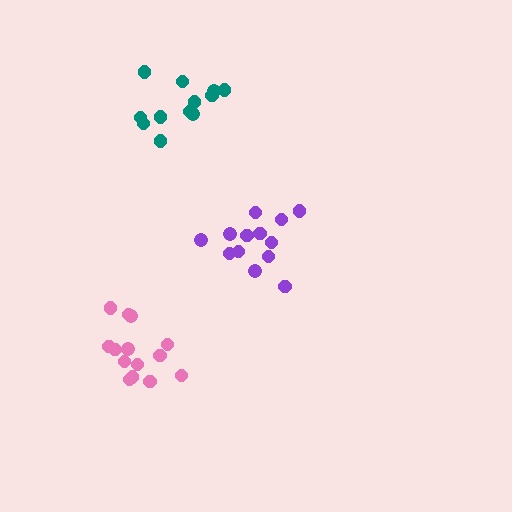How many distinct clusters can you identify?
There are 3 distinct clusters.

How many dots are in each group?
Group 1: 12 dots, Group 2: 13 dots, Group 3: 14 dots (39 total).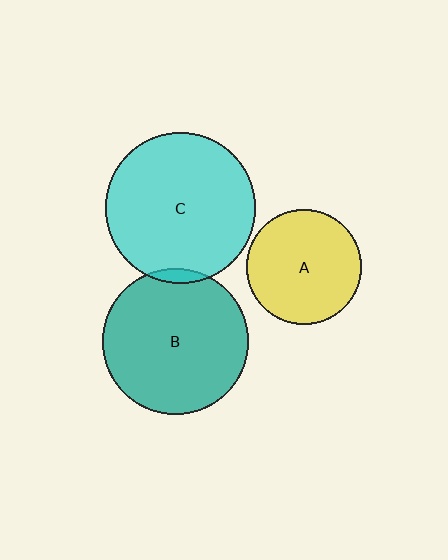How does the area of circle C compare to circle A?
Approximately 1.7 times.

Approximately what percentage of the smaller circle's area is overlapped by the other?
Approximately 5%.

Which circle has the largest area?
Circle C (cyan).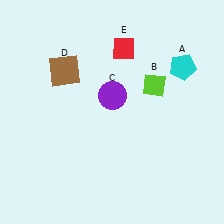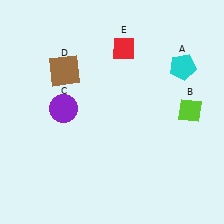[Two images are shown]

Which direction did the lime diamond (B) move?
The lime diamond (B) moved right.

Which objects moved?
The objects that moved are: the lime diamond (B), the purple circle (C).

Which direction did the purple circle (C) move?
The purple circle (C) moved left.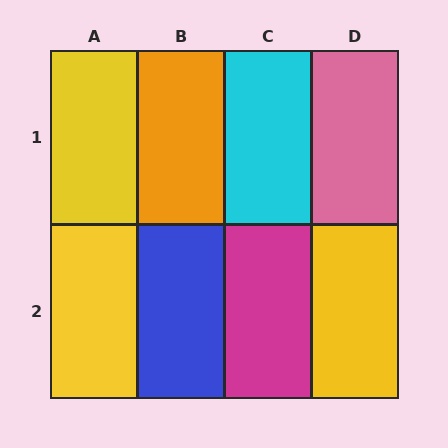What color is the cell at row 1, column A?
Yellow.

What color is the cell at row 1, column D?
Pink.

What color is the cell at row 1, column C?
Cyan.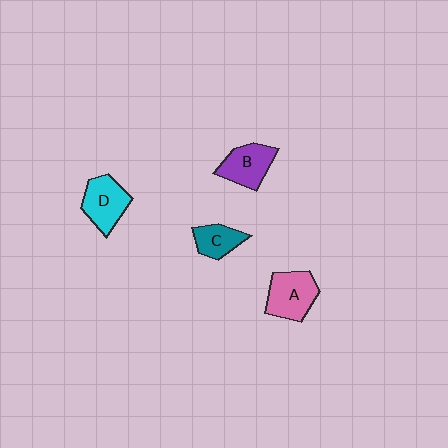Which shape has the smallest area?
Shape C (teal).